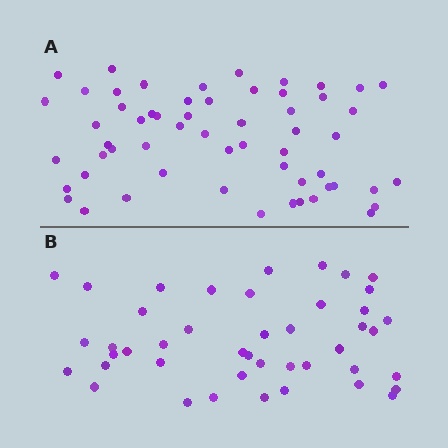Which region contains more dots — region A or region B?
Region A (the top region) has more dots.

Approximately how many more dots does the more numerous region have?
Region A has approximately 15 more dots than region B.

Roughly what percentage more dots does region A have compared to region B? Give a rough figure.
About 30% more.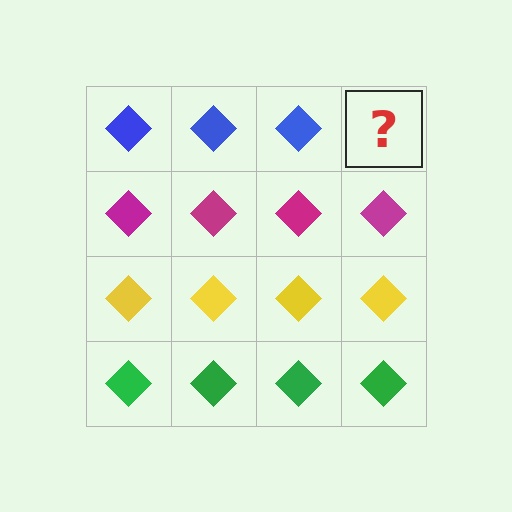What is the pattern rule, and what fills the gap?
The rule is that each row has a consistent color. The gap should be filled with a blue diamond.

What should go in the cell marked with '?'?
The missing cell should contain a blue diamond.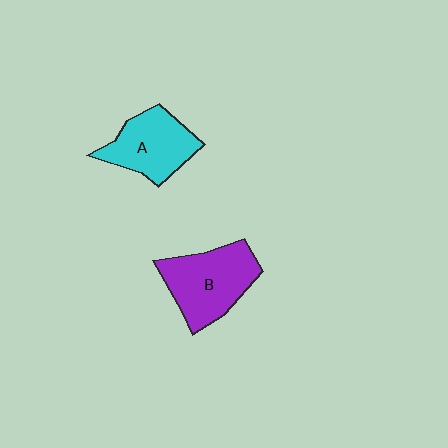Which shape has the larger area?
Shape B (purple).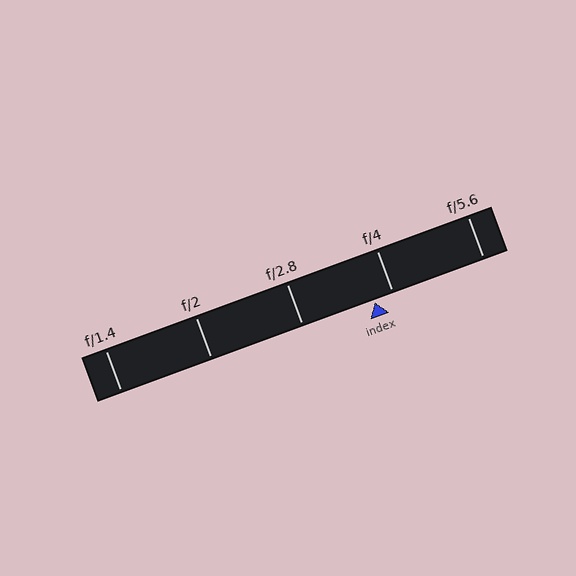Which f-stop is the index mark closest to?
The index mark is closest to f/4.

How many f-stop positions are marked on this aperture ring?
There are 5 f-stop positions marked.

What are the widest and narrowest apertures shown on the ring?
The widest aperture shown is f/1.4 and the narrowest is f/5.6.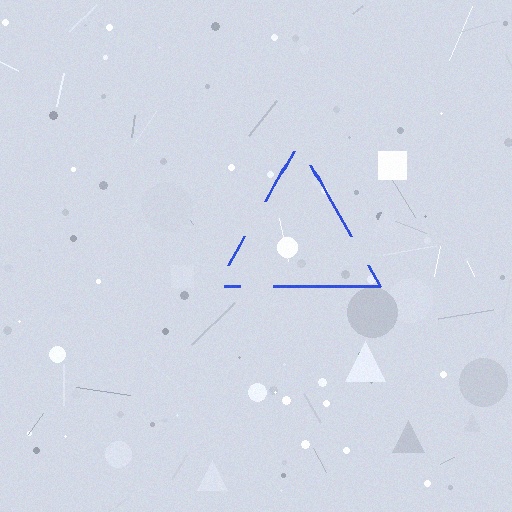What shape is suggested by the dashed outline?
The dashed outline suggests a triangle.